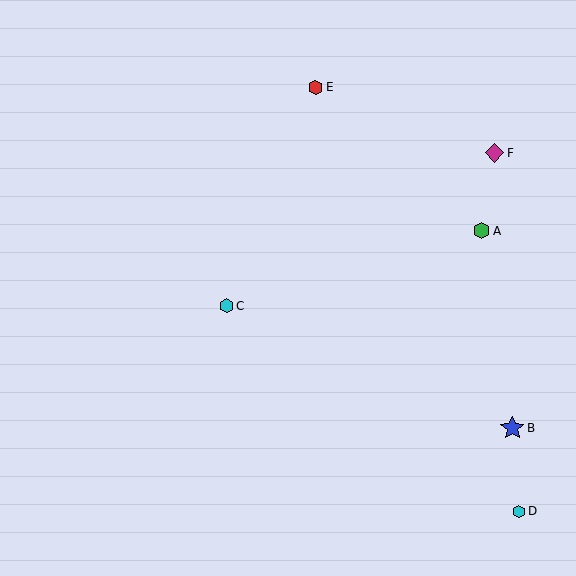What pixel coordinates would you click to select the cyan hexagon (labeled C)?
Click at (226, 306) to select the cyan hexagon C.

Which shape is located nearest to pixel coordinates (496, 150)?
The magenta diamond (labeled F) at (495, 153) is nearest to that location.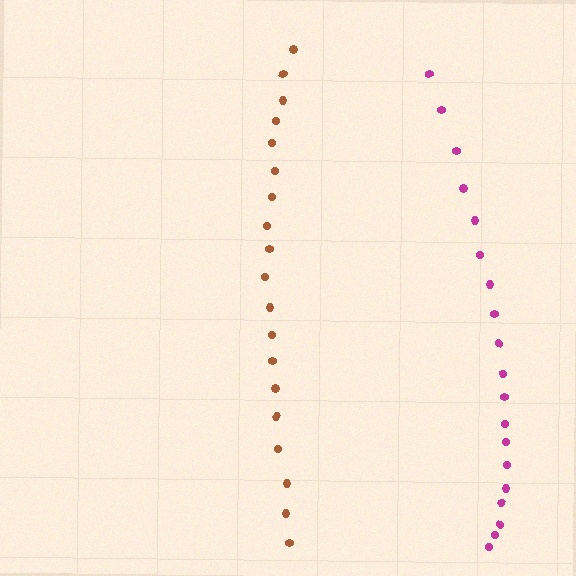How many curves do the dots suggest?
There are 2 distinct paths.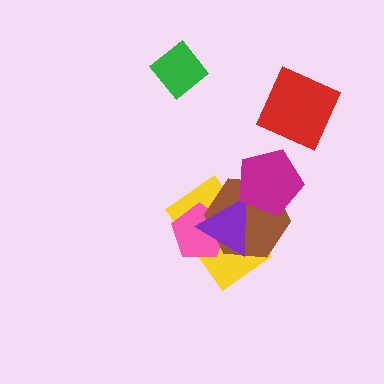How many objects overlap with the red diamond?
0 objects overlap with the red diamond.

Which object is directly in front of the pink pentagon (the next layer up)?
The brown hexagon is directly in front of the pink pentagon.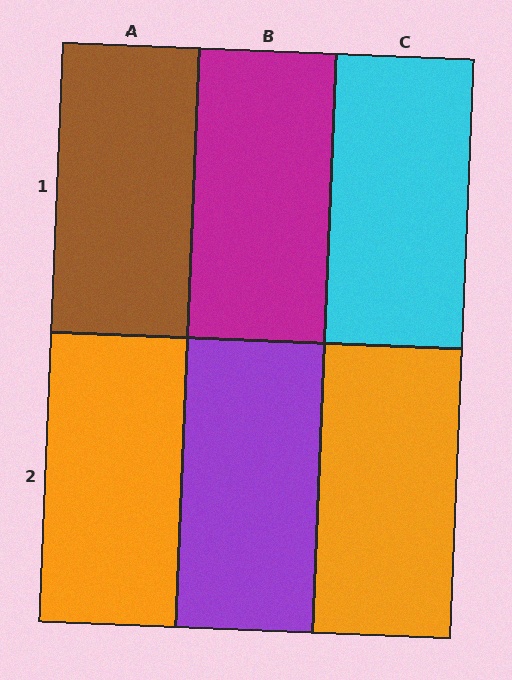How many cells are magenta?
1 cell is magenta.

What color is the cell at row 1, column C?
Cyan.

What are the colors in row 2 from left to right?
Orange, purple, orange.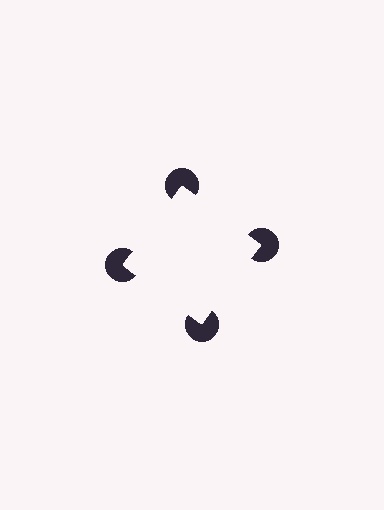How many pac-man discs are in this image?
There are 4 — one at each vertex of the illusory square.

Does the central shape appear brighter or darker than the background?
It typically appears slightly brighter than the background, even though no actual brightness change is drawn.